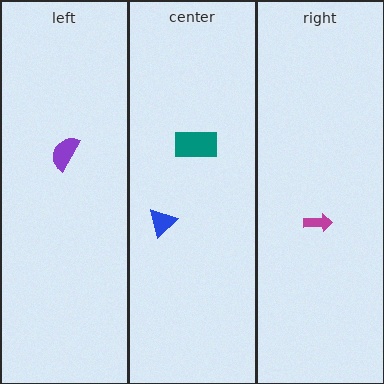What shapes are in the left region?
The purple semicircle.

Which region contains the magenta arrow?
The right region.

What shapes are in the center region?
The teal rectangle, the blue triangle.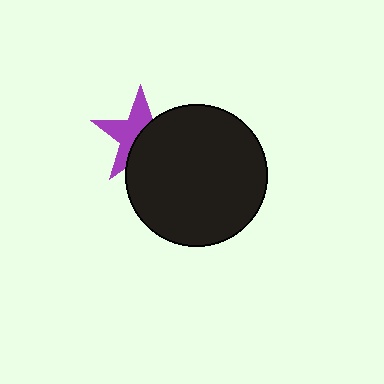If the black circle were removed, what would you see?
You would see the complete purple star.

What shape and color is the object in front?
The object in front is a black circle.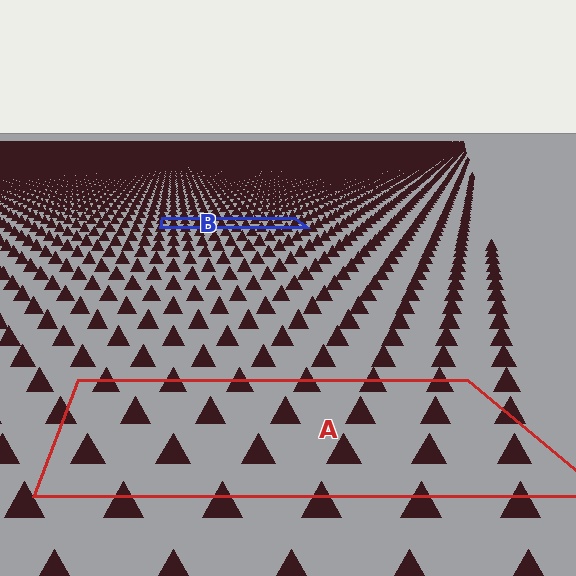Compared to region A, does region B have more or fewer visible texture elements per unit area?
Region B has more texture elements per unit area — they are packed more densely because it is farther away.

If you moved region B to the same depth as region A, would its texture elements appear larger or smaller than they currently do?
They would appear larger. At a closer depth, the same texture elements are projected at a bigger on-screen size.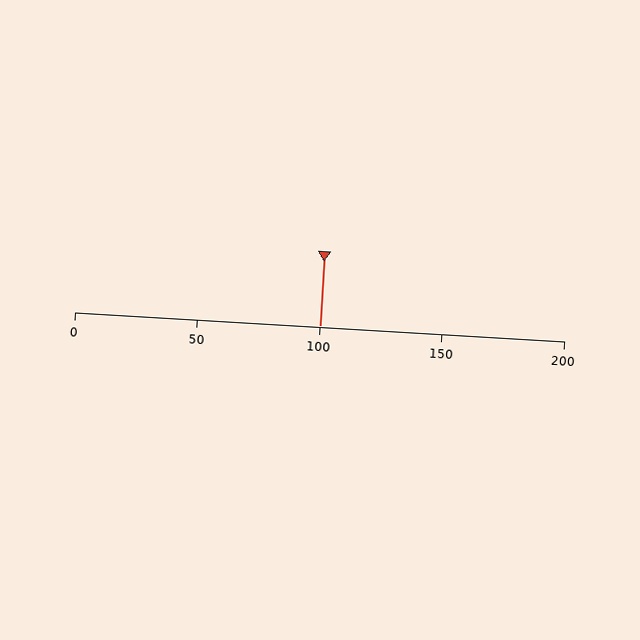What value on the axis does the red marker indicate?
The marker indicates approximately 100.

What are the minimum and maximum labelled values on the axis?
The axis runs from 0 to 200.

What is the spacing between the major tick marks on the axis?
The major ticks are spaced 50 apart.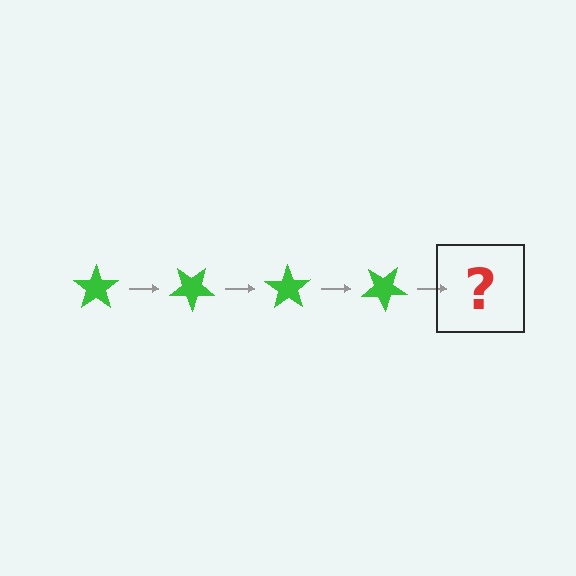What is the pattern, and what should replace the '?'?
The pattern is that the star rotates 35 degrees each step. The '?' should be a green star rotated 140 degrees.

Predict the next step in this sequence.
The next step is a green star rotated 140 degrees.